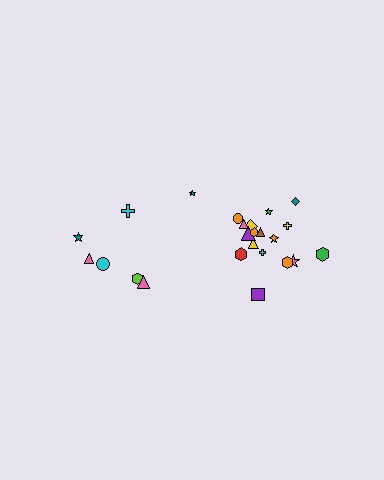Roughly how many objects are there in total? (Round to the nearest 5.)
Roughly 25 objects in total.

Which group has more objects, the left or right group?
The right group.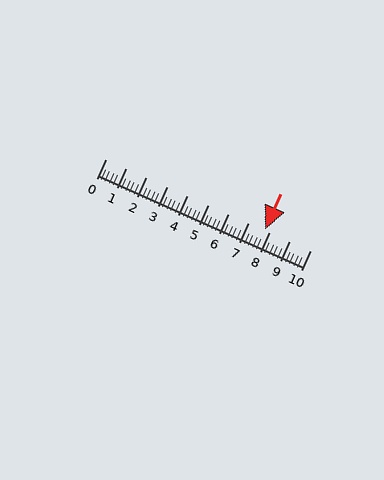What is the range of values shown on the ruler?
The ruler shows values from 0 to 10.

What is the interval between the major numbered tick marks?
The major tick marks are spaced 1 units apart.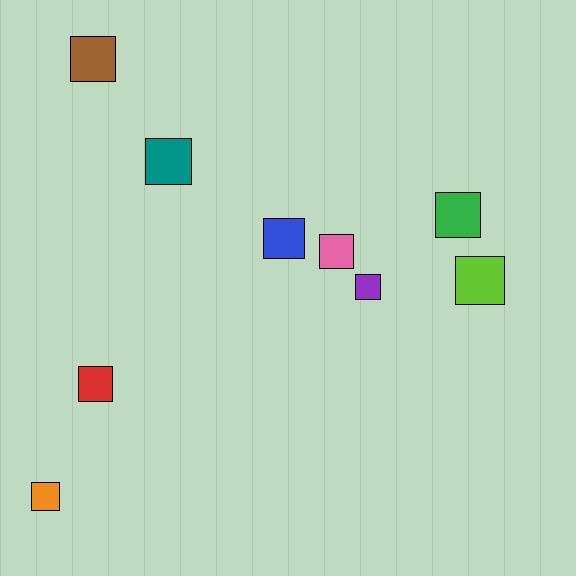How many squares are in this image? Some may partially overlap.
There are 9 squares.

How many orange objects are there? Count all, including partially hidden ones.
There is 1 orange object.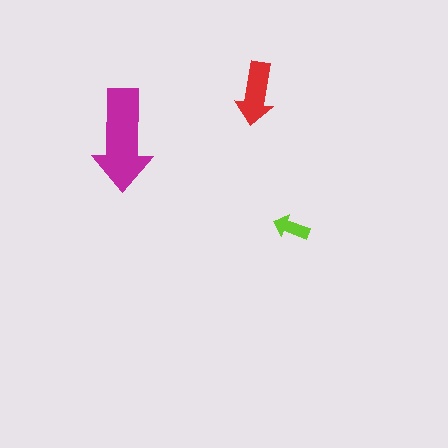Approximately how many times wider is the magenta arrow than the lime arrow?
About 2.5 times wider.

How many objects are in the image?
There are 3 objects in the image.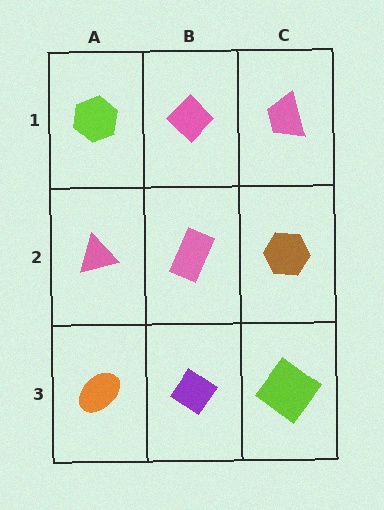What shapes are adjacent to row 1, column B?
A pink rectangle (row 2, column B), a lime hexagon (row 1, column A), a pink trapezoid (row 1, column C).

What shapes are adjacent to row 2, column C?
A pink trapezoid (row 1, column C), a lime diamond (row 3, column C), a pink rectangle (row 2, column B).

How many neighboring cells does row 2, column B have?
4.